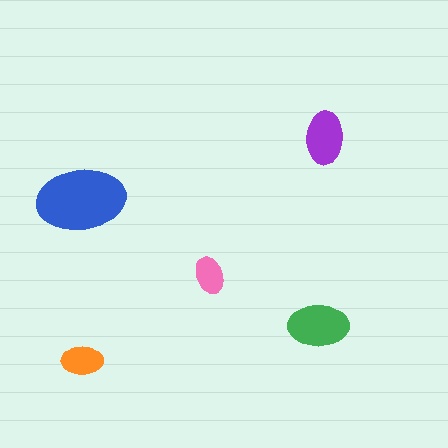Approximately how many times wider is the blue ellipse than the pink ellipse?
About 2.5 times wider.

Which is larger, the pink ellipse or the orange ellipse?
The orange one.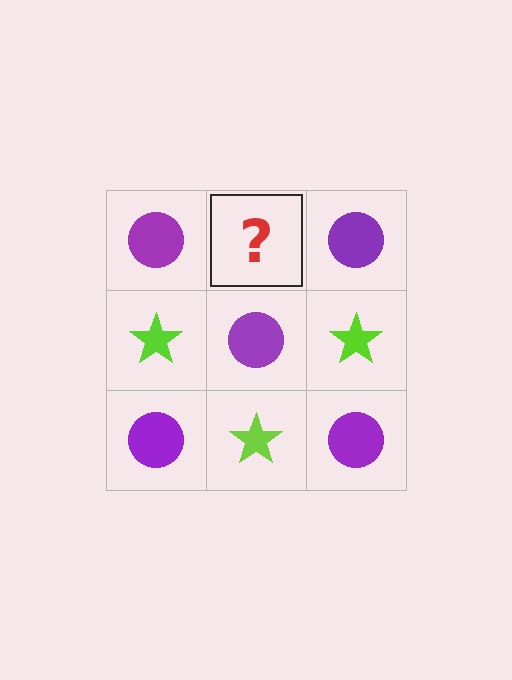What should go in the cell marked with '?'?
The missing cell should contain a lime star.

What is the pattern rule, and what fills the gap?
The rule is that it alternates purple circle and lime star in a checkerboard pattern. The gap should be filled with a lime star.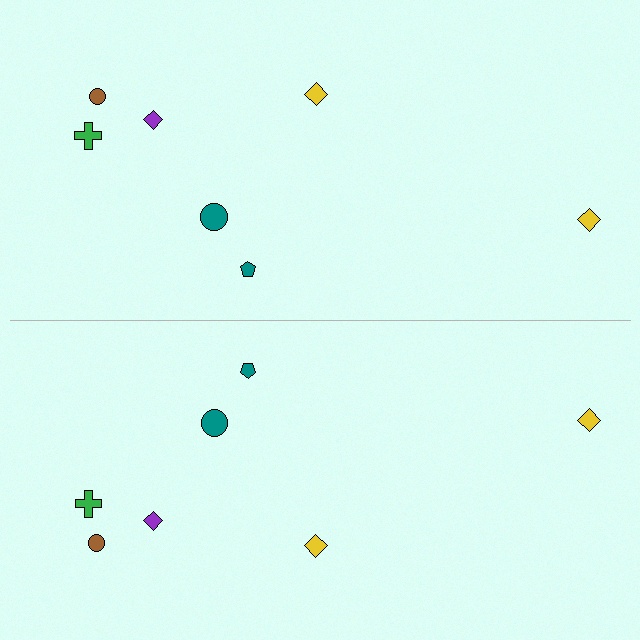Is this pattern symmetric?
Yes, this pattern has bilateral (reflection) symmetry.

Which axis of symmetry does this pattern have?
The pattern has a horizontal axis of symmetry running through the center of the image.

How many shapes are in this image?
There are 14 shapes in this image.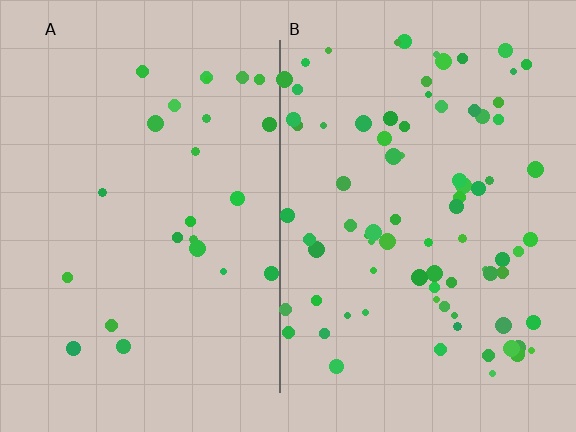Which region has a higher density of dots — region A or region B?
B (the right).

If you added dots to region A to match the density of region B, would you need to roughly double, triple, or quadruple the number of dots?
Approximately triple.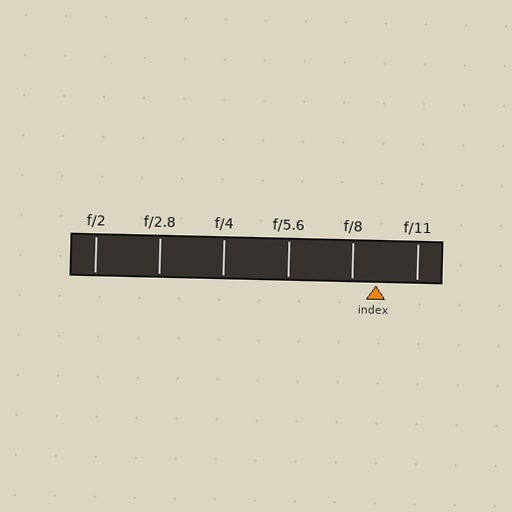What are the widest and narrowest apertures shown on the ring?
The widest aperture shown is f/2 and the narrowest is f/11.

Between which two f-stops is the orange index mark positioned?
The index mark is between f/8 and f/11.